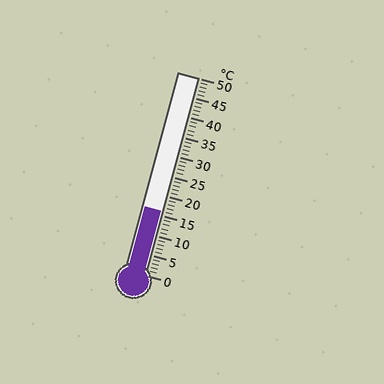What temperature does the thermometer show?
The thermometer shows approximately 16°C.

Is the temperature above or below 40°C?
The temperature is below 40°C.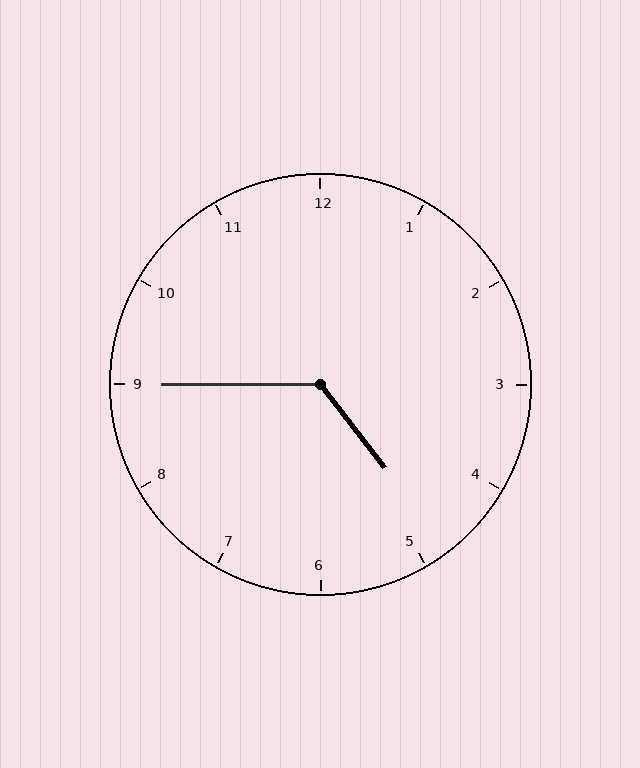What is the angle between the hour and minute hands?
Approximately 128 degrees.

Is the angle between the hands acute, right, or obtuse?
It is obtuse.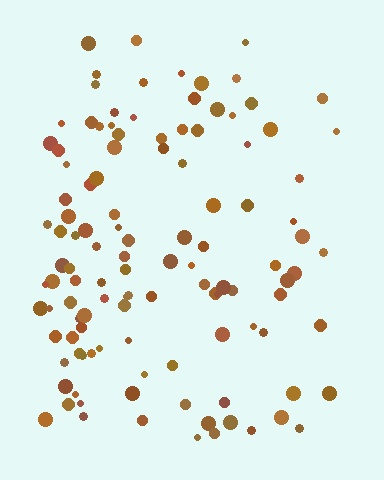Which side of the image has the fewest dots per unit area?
The right.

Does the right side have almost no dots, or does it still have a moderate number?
Still a moderate number, just noticeably fewer than the left.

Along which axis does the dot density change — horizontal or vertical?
Horizontal.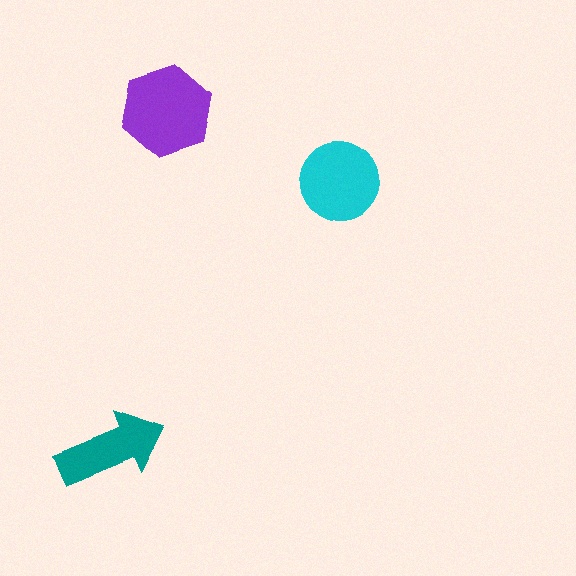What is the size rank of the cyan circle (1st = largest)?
2nd.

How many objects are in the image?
There are 3 objects in the image.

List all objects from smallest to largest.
The teal arrow, the cyan circle, the purple hexagon.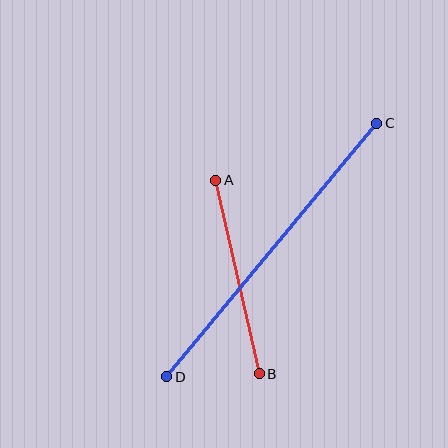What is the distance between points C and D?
The distance is approximately 329 pixels.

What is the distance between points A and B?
The distance is approximately 198 pixels.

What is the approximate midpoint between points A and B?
The midpoint is at approximately (237, 277) pixels.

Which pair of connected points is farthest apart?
Points C and D are farthest apart.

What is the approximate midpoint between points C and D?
The midpoint is at approximately (272, 250) pixels.